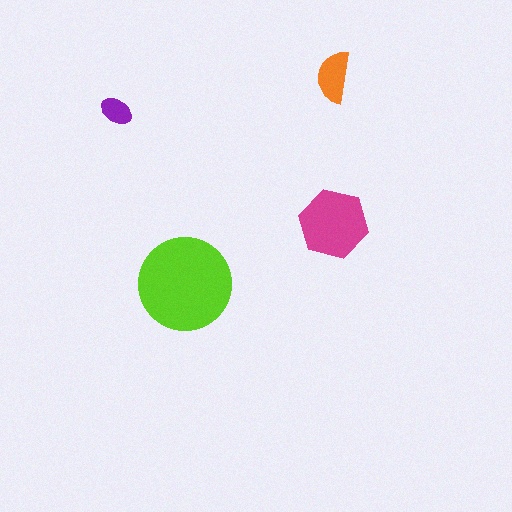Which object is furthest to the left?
The purple ellipse is leftmost.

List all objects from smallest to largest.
The purple ellipse, the orange semicircle, the magenta hexagon, the lime circle.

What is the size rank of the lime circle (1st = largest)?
1st.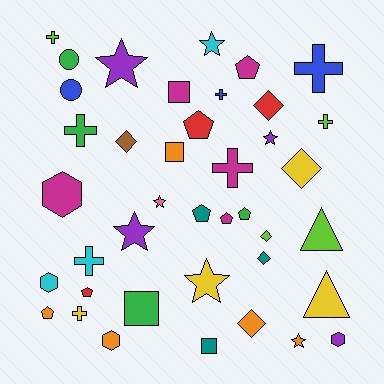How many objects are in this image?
There are 40 objects.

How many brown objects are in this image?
There is 1 brown object.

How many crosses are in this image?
There are 8 crosses.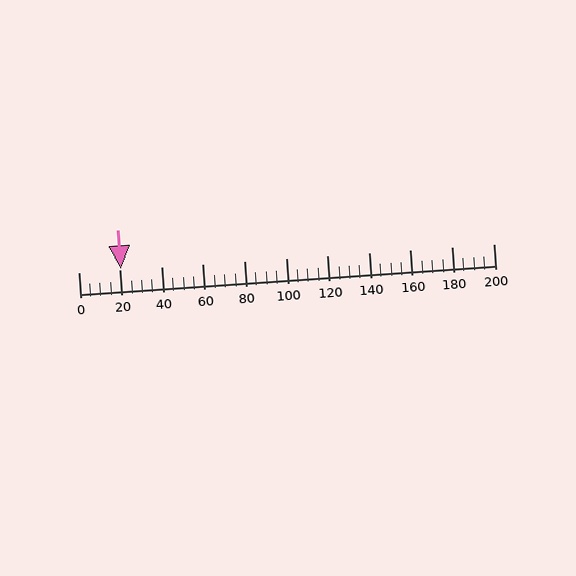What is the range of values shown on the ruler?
The ruler shows values from 0 to 200.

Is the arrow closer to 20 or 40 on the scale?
The arrow is closer to 20.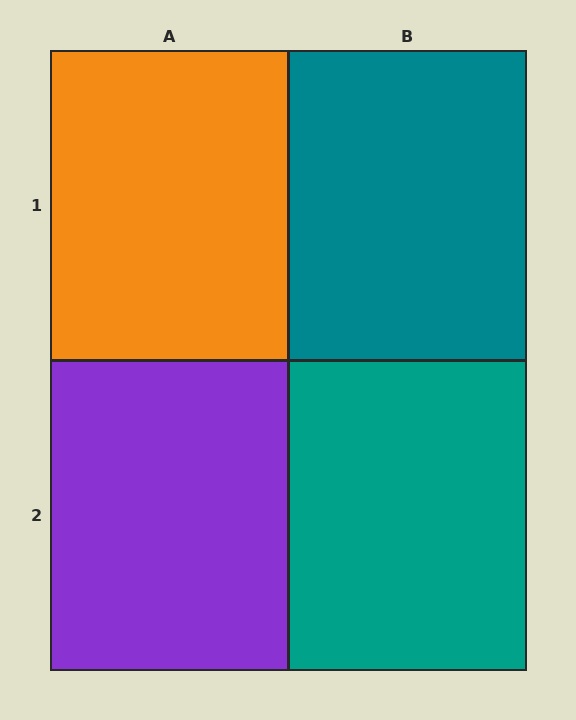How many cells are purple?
1 cell is purple.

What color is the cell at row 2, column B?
Teal.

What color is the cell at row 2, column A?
Purple.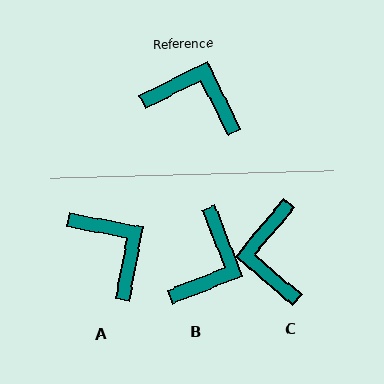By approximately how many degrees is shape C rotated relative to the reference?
Approximately 113 degrees counter-clockwise.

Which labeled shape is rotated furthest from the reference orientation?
C, about 113 degrees away.